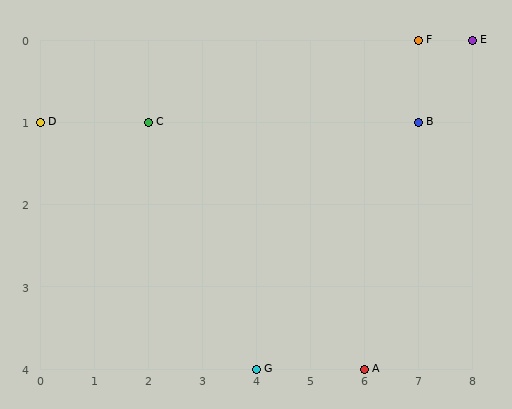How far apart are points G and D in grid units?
Points G and D are 4 columns and 3 rows apart (about 5.0 grid units diagonally).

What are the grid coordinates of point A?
Point A is at grid coordinates (6, 4).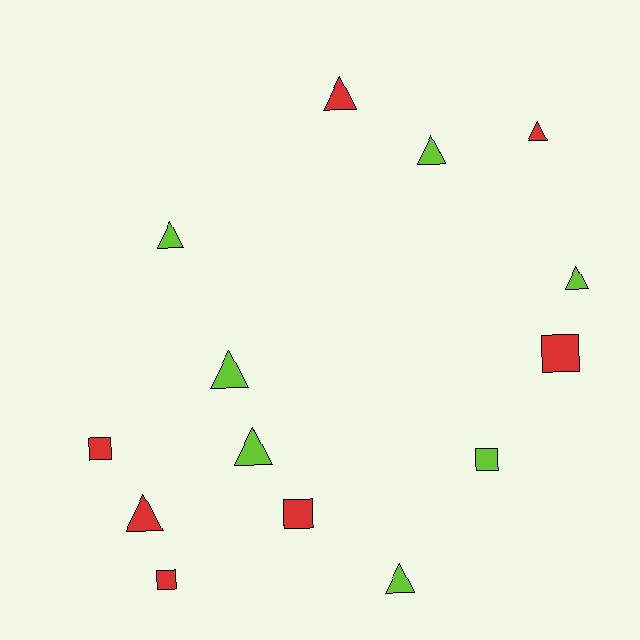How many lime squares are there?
There is 1 lime square.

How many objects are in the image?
There are 14 objects.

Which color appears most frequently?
Lime, with 7 objects.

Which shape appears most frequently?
Triangle, with 9 objects.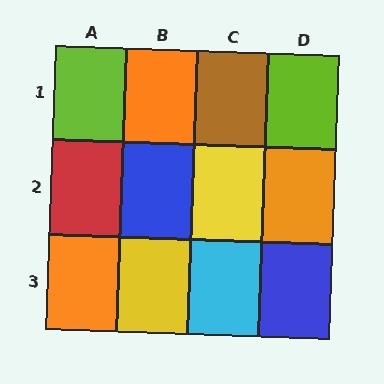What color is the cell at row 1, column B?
Orange.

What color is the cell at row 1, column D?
Lime.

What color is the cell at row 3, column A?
Orange.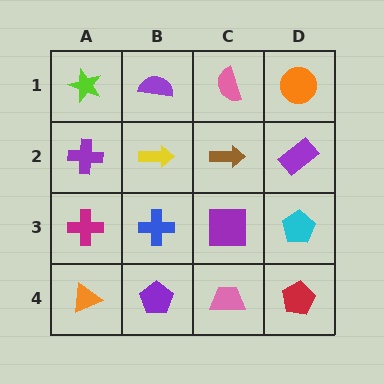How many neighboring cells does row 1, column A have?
2.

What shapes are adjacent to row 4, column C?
A purple square (row 3, column C), a purple pentagon (row 4, column B), a red pentagon (row 4, column D).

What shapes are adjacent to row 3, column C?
A brown arrow (row 2, column C), a pink trapezoid (row 4, column C), a blue cross (row 3, column B), a cyan pentagon (row 3, column D).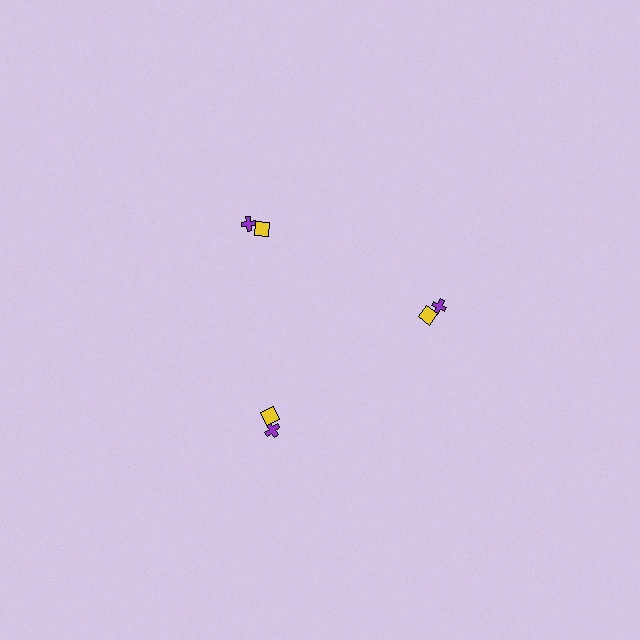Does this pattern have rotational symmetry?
Yes, this pattern has 3-fold rotational symmetry. It looks the same after rotating 120 degrees around the center.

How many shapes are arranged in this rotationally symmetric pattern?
There are 6 shapes, arranged in 3 groups of 2.